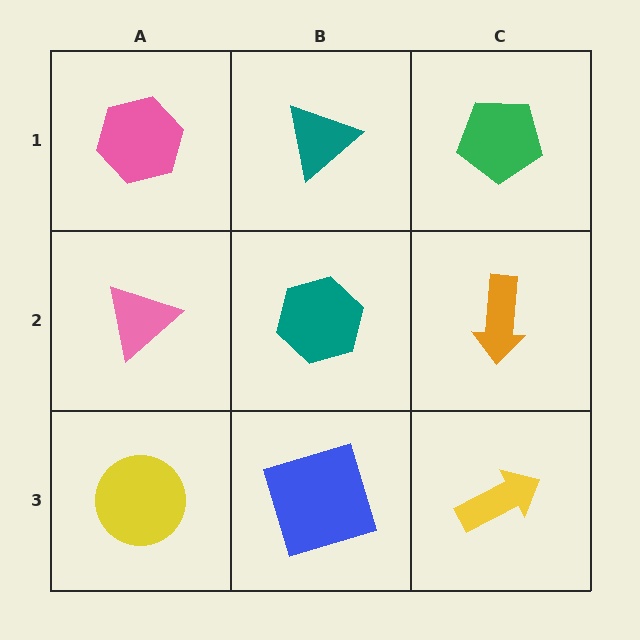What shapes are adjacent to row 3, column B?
A teal hexagon (row 2, column B), a yellow circle (row 3, column A), a yellow arrow (row 3, column C).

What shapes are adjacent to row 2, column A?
A pink hexagon (row 1, column A), a yellow circle (row 3, column A), a teal hexagon (row 2, column B).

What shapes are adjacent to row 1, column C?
An orange arrow (row 2, column C), a teal triangle (row 1, column B).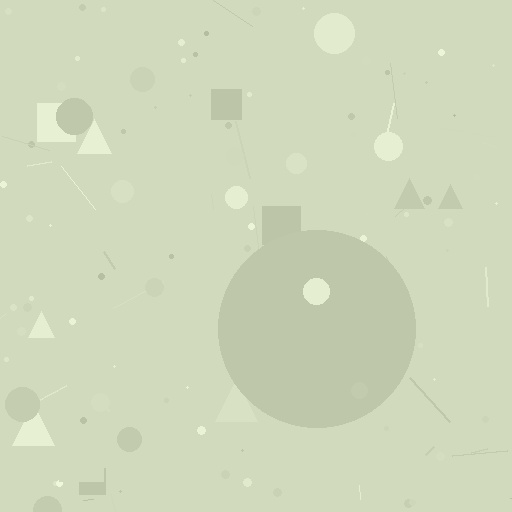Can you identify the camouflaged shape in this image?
The camouflaged shape is a circle.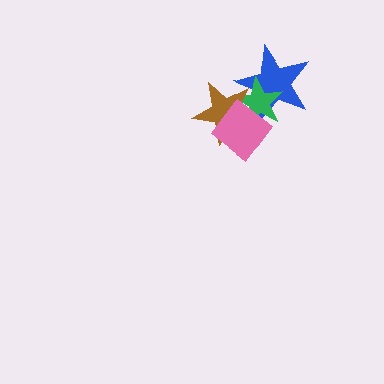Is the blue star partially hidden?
Yes, it is partially covered by another shape.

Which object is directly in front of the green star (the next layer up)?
The brown star is directly in front of the green star.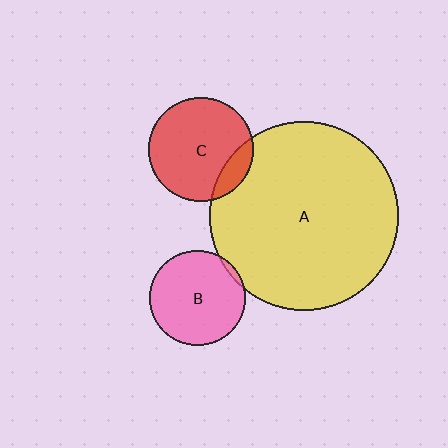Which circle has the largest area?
Circle A (yellow).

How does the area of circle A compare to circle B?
Approximately 3.9 times.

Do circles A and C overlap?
Yes.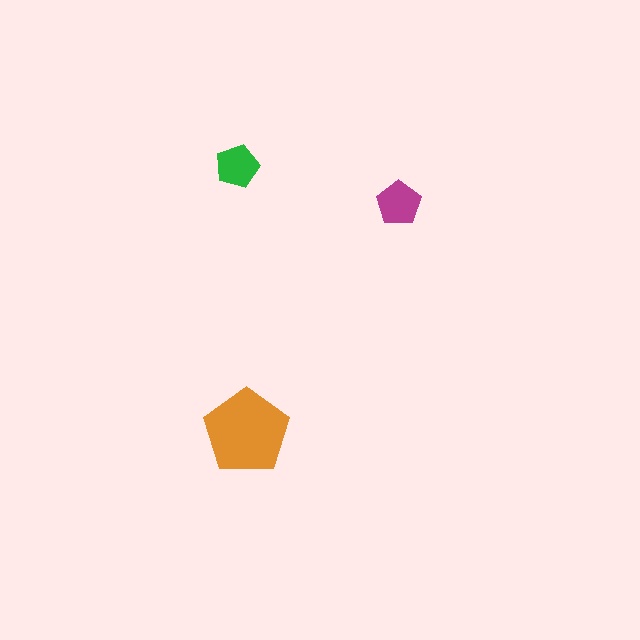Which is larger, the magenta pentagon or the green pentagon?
The magenta one.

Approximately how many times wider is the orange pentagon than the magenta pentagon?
About 2 times wider.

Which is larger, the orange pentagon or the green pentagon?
The orange one.